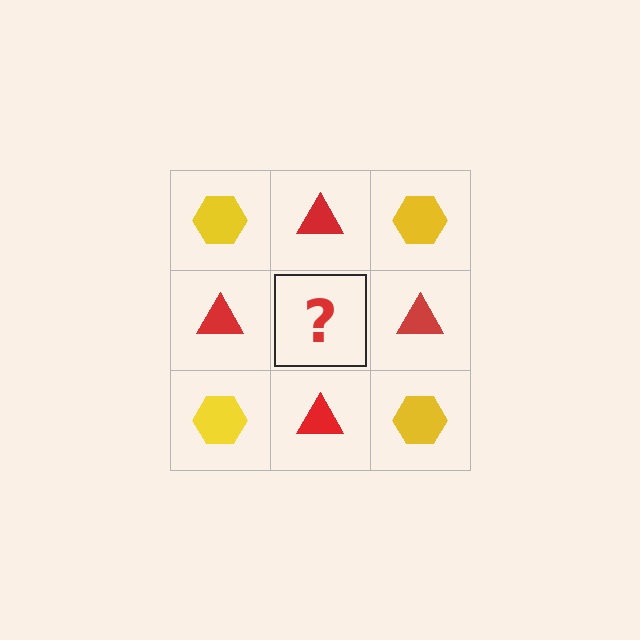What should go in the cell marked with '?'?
The missing cell should contain a yellow hexagon.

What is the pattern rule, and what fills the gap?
The rule is that it alternates yellow hexagon and red triangle in a checkerboard pattern. The gap should be filled with a yellow hexagon.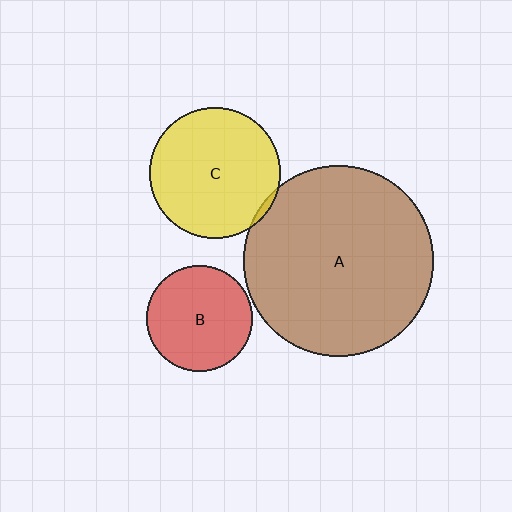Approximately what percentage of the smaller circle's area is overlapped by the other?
Approximately 5%.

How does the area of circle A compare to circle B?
Approximately 3.2 times.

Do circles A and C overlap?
Yes.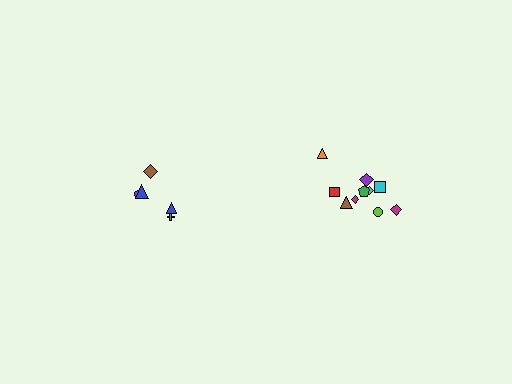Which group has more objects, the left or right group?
The right group.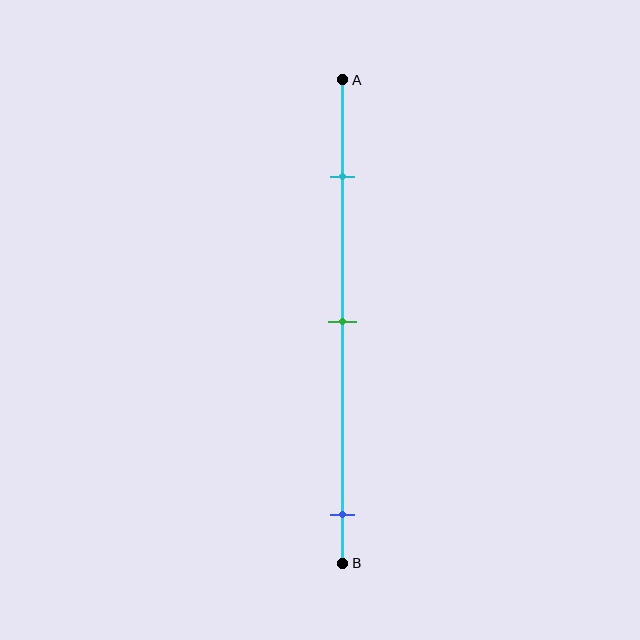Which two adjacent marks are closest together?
The cyan and green marks are the closest adjacent pair.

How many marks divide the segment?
There are 3 marks dividing the segment.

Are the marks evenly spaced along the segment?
No, the marks are not evenly spaced.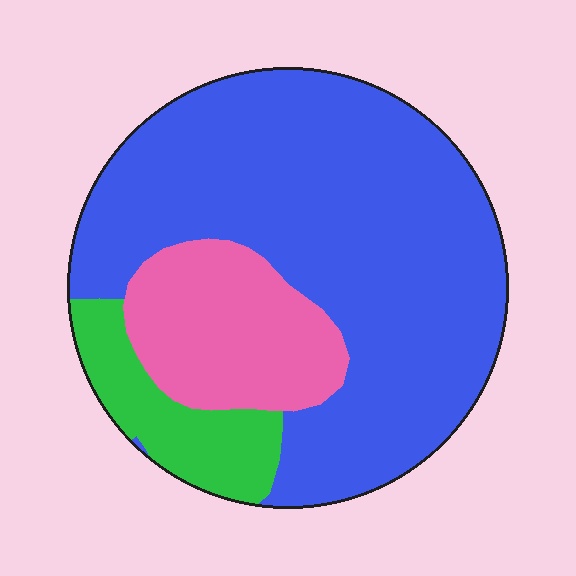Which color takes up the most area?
Blue, at roughly 70%.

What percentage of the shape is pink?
Pink takes up about one fifth (1/5) of the shape.